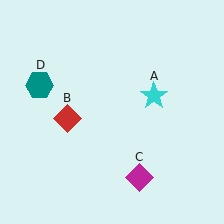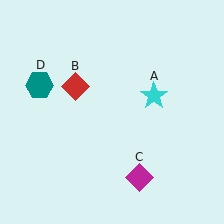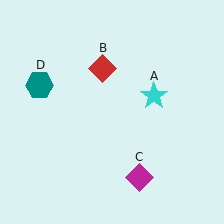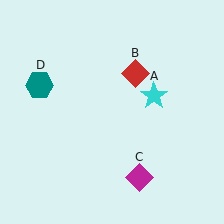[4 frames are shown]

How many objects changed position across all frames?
1 object changed position: red diamond (object B).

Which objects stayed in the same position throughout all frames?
Cyan star (object A) and magenta diamond (object C) and teal hexagon (object D) remained stationary.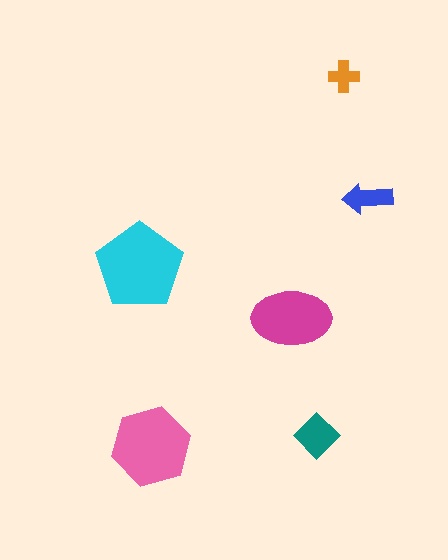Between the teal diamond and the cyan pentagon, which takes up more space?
The cyan pentagon.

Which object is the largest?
The cyan pentagon.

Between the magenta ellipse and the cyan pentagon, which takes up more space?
The cyan pentagon.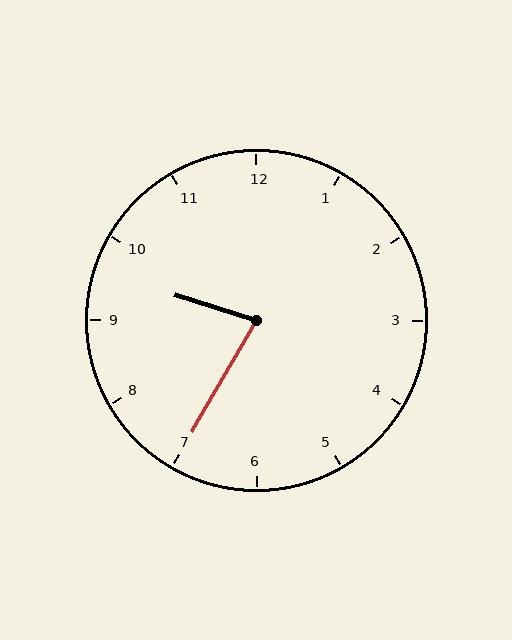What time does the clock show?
9:35.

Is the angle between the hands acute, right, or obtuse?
It is acute.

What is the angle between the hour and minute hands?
Approximately 78 degrees.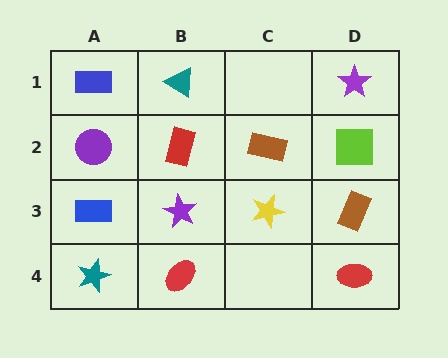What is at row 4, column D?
A red ellipse.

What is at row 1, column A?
A blue rectangle.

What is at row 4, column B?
A red ellipse.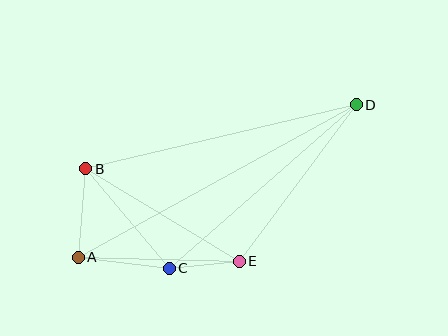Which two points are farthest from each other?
Points A and D are farthest from each other.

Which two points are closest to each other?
Points C and E are closest to each other.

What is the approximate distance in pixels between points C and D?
The distance between C and D is approximately 248 pixels.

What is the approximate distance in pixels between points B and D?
The distance between B and D is approximately 278 pixels.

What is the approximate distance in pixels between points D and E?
The distance between D and E is approximately 196 pixels.